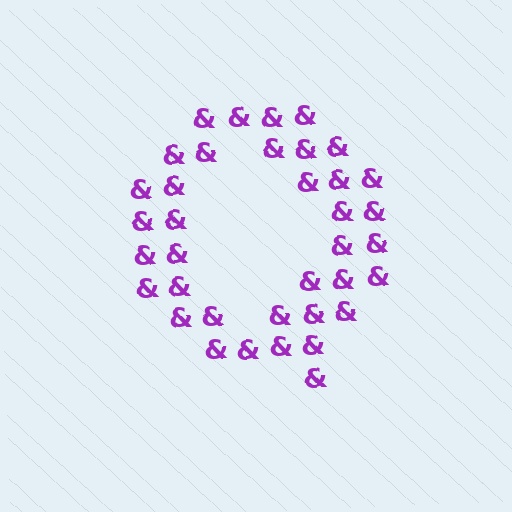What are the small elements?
The small elements are ampersands.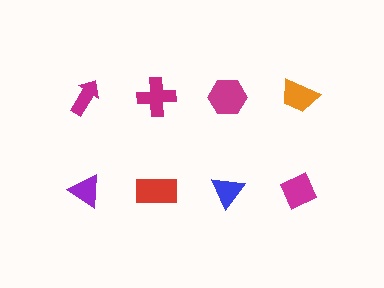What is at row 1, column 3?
A magenta hexagon.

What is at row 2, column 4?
A magenta diamond.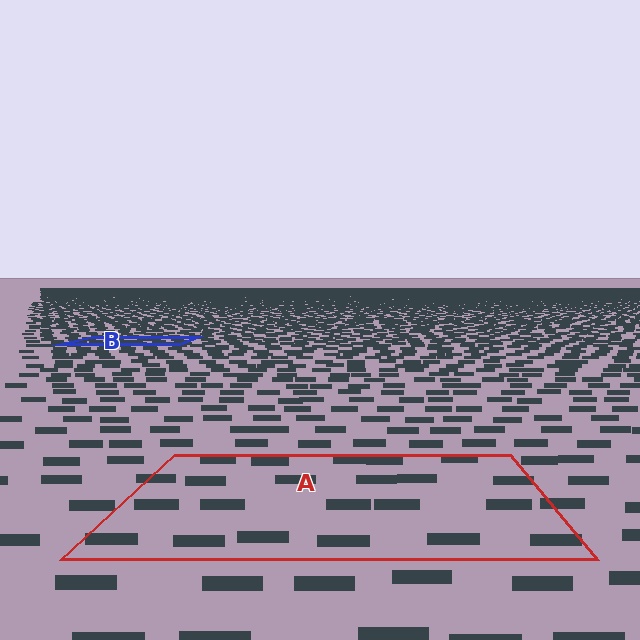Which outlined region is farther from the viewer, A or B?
Region B is farther from the viewer — the texture elements inside it appear smaller and more densely packed.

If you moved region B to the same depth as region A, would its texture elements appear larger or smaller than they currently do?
They would appear larger. At a closer depth, the same texture elements are projected at a bigger on-screen size.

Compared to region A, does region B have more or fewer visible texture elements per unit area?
Region B has more texture elements per unit area — they are packed more densely because it is farther away.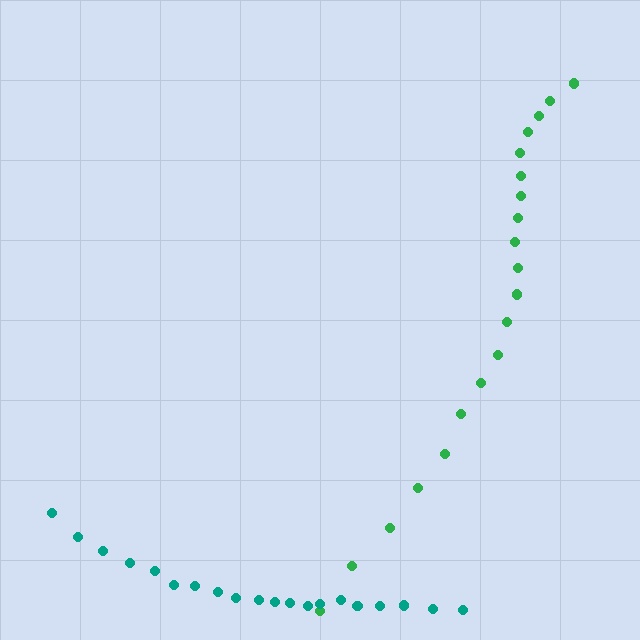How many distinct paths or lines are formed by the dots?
There are 2 distinct paths.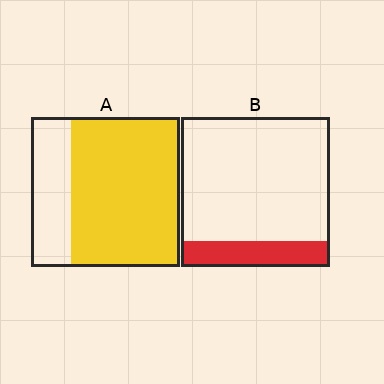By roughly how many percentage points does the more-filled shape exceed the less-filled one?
By roughly 55 percentage points (A over B).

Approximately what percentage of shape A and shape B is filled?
A is approximately 75% and B is approximately 15%.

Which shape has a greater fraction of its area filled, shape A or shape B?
Shape A.